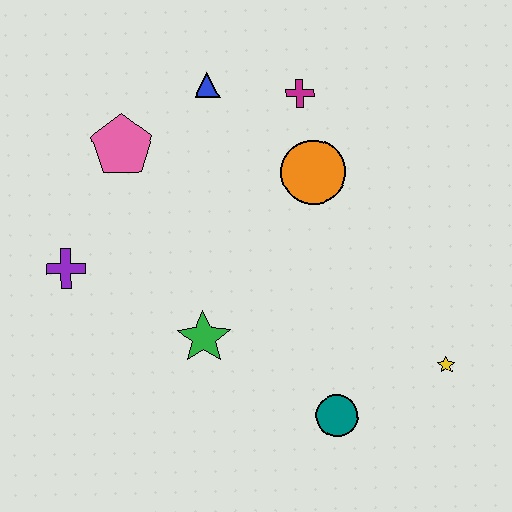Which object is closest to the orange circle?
The magenta cross is closest to the orange circle.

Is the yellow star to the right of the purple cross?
Yes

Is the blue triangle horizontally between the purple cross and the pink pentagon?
No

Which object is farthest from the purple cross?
The yellow star is farthest from the purple cross.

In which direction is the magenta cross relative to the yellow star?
The magenta cross is above the yellow star.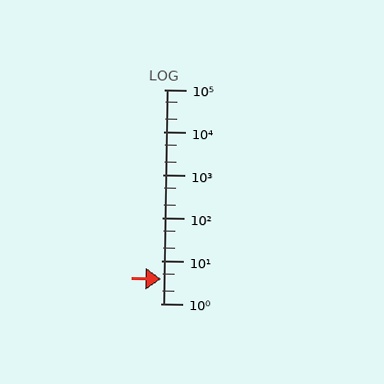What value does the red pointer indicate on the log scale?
The pointer indicates approximately 3.8.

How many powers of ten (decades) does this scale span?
The scale spans 5 decades, from 1 to 100000.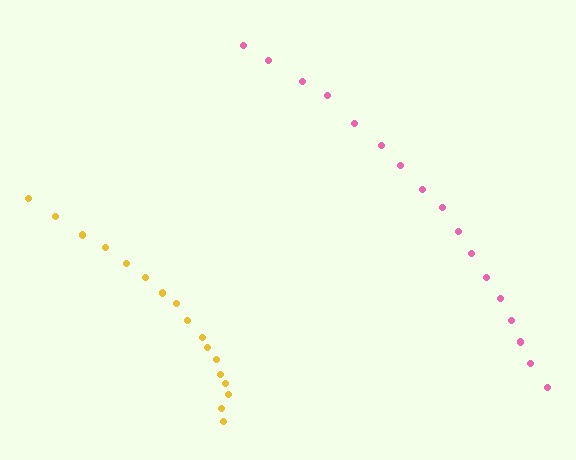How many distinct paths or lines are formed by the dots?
There are 2 distinct paths.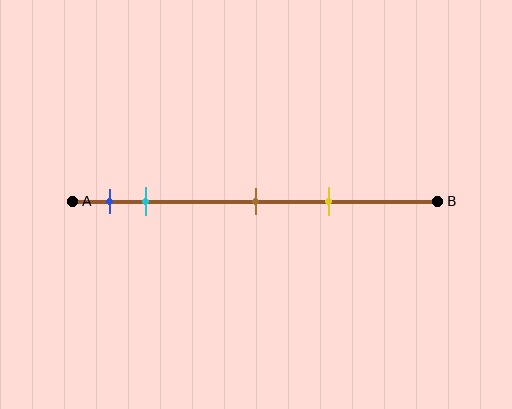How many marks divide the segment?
There are 4 marks dividing the segment.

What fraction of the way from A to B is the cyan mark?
The cyan mark is approximately 20% (0.2) of the way from A to B.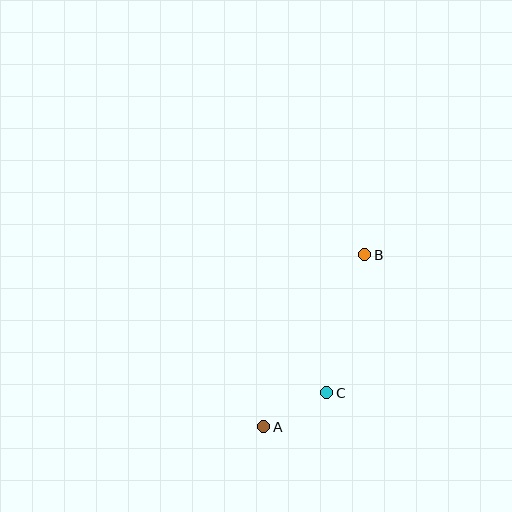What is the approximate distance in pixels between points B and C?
The distance between B and C is approximately 143 pixels.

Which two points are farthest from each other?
Points A and B are farthest from each other.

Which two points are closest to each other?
Points A and C are closest to each other.